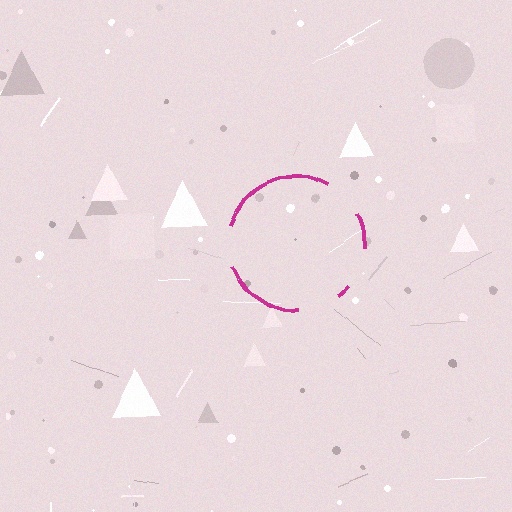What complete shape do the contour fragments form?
The contour fragments form a circle.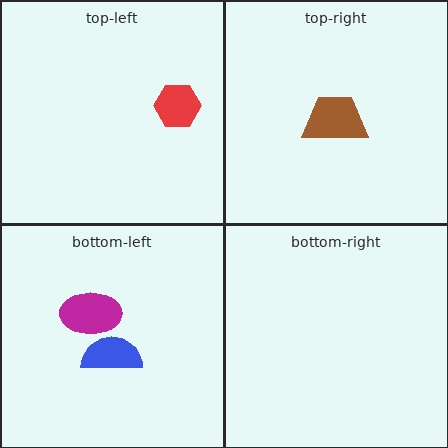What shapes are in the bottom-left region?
The magenta ellipse, the blue semicircle.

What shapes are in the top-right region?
The brown trapezoid.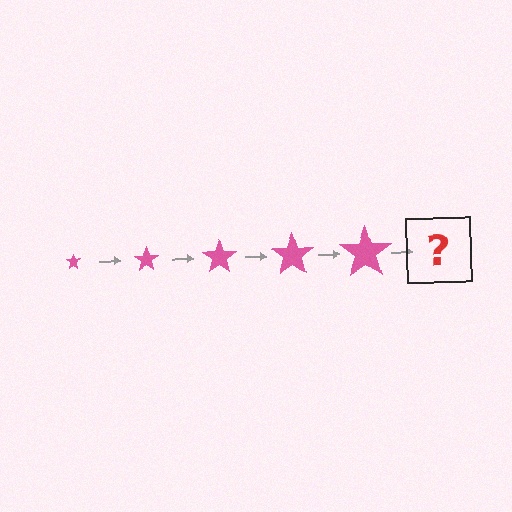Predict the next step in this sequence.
The next step is a pink star, larger than the previous one.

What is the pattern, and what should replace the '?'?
The pattern is that the star gets progressively larger each step. The '?' should be a pink star, larger than the previous one.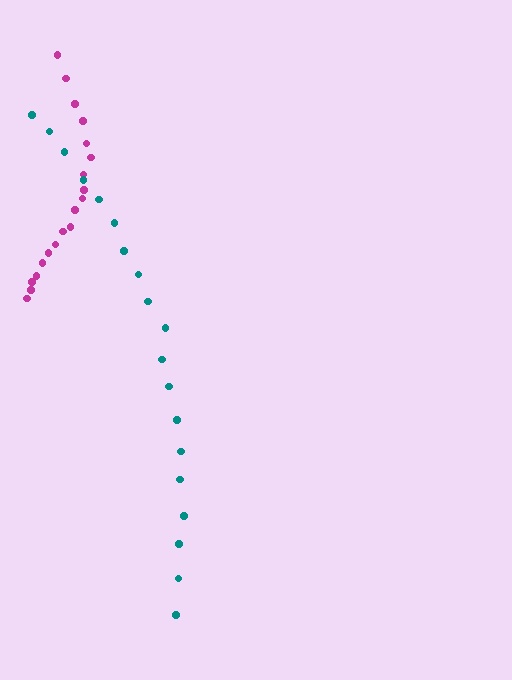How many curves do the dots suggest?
There are 2 distinct paths.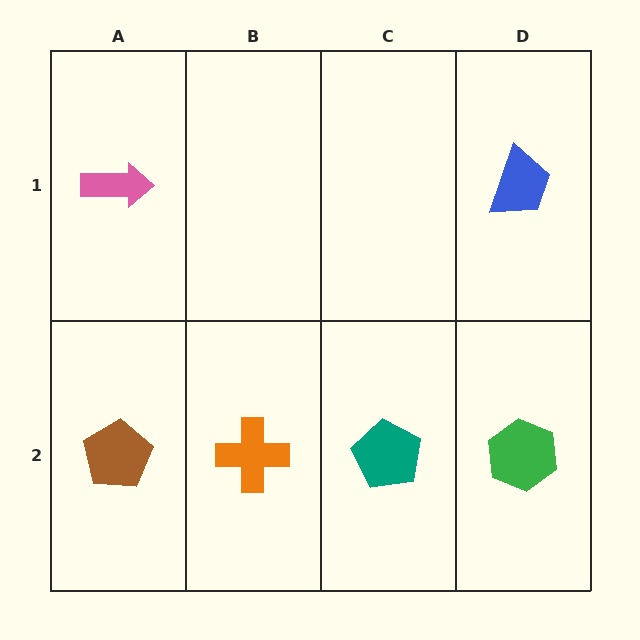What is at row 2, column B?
An orange cross.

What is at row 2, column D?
A green hexagon.